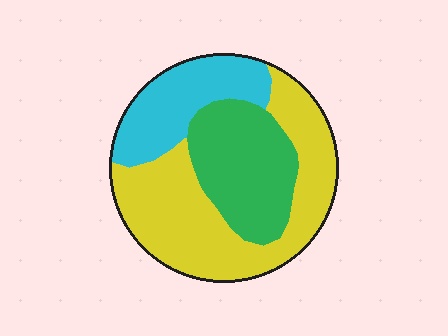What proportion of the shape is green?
Green takes up between a sixth and a third of the shape.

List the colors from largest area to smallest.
From largest to smallest: yellow, green, cyan.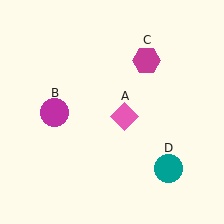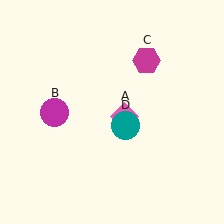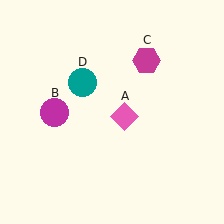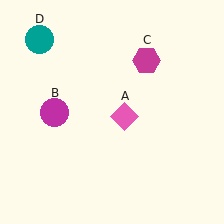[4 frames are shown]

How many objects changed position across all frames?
1 object changed position: teal circle (object D).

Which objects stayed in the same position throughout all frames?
Pink diamond (object A) and magenta circle (object B) and magenta hexagon (object C) remained stationary.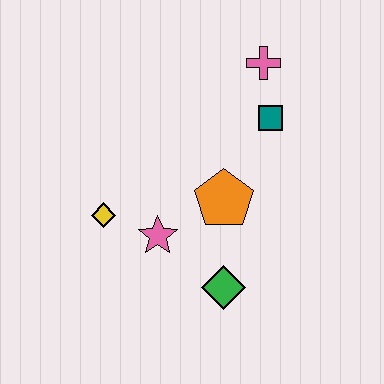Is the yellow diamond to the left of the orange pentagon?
Yes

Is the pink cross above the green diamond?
Yes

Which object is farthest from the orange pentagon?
The pink cross is farthest from the orange pentagon.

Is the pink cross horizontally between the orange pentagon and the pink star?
No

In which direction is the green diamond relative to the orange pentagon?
The green diamond is below the orange pentagon.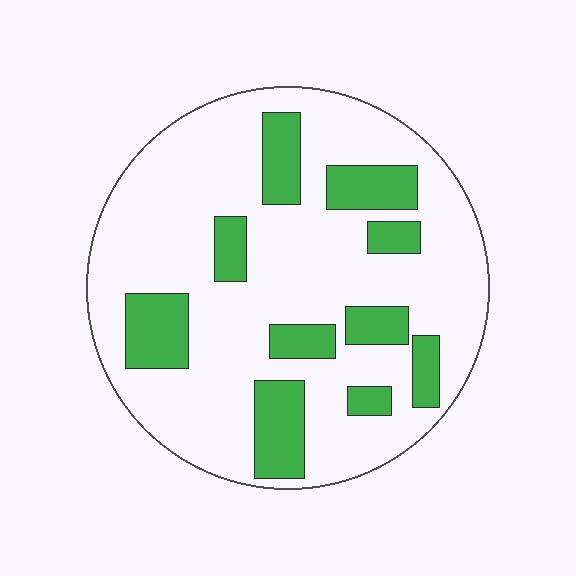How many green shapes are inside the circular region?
10.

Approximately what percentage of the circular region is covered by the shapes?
Approximately 25%.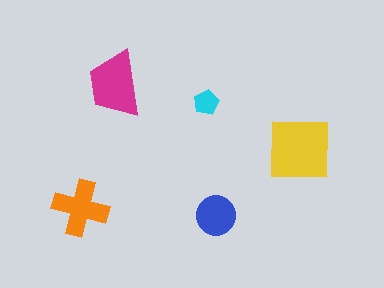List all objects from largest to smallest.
The yellow square, the magenta trapezoid, the orange cross, the blue circle, the cyan pentagon.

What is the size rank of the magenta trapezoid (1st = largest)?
2nd.